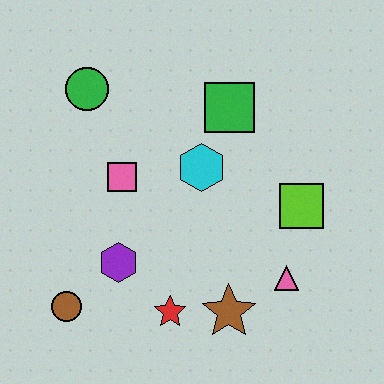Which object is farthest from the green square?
The brown circle is farthest from the green square.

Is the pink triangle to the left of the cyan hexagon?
No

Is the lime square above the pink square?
No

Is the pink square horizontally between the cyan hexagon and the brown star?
No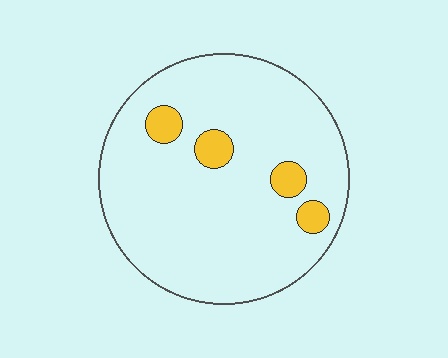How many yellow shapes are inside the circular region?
4.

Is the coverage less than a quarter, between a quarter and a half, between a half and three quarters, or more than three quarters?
Less than a quarter.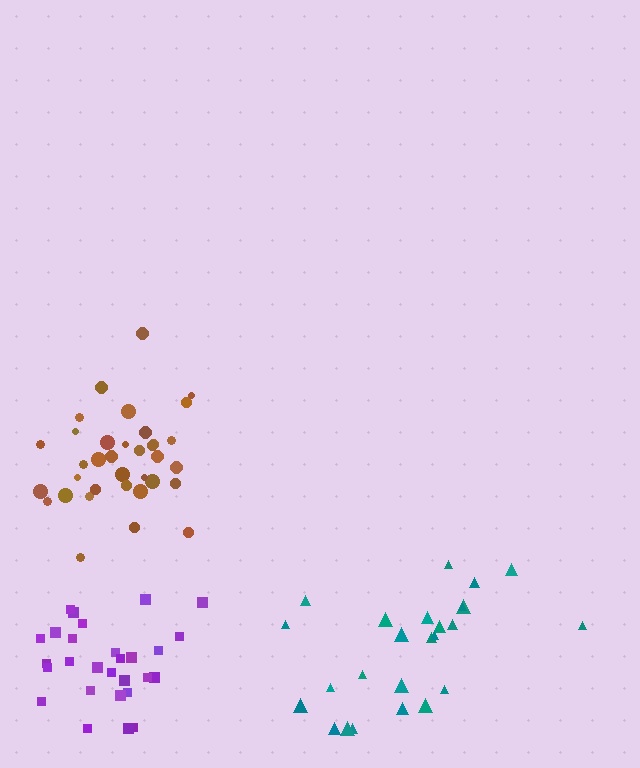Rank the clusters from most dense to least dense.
brown, purple, teal.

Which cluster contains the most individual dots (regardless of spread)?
Brown (35).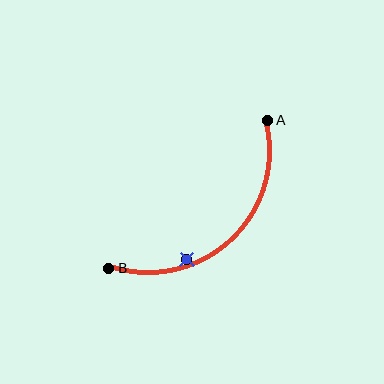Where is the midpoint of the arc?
The arc midpoint is the point on the curve farthest from the straight line joining A and B. It sits below and to the right of that line.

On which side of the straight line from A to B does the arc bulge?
The arc bulges below and to the right of the straight line connecting A and B.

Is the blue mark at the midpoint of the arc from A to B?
No — the blue mark does not lie on the arc at all. It sits slightly inside the curve.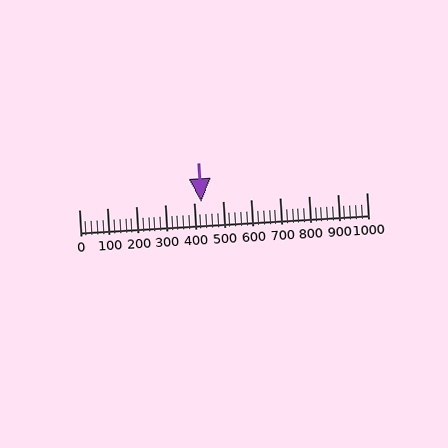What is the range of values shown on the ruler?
The ruler shows values from 0 to 1000.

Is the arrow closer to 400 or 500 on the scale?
The arrow is closer to 400.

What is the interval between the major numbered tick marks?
The major tick marks are spaced 100 units apart.